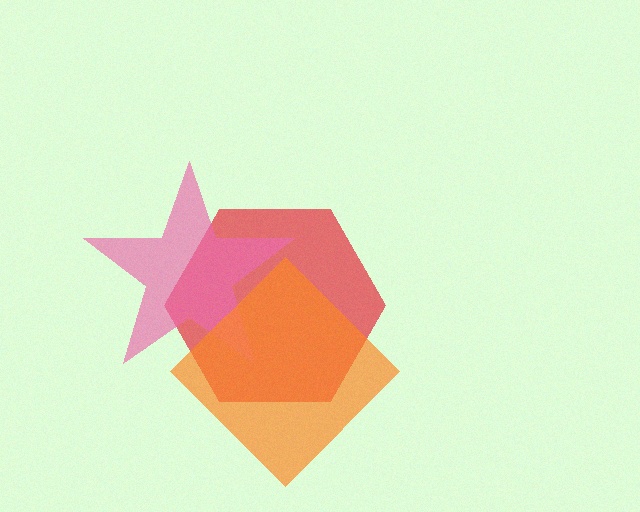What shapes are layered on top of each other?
The layered shapes are: a red hexagon, a pink star, an orange diamond.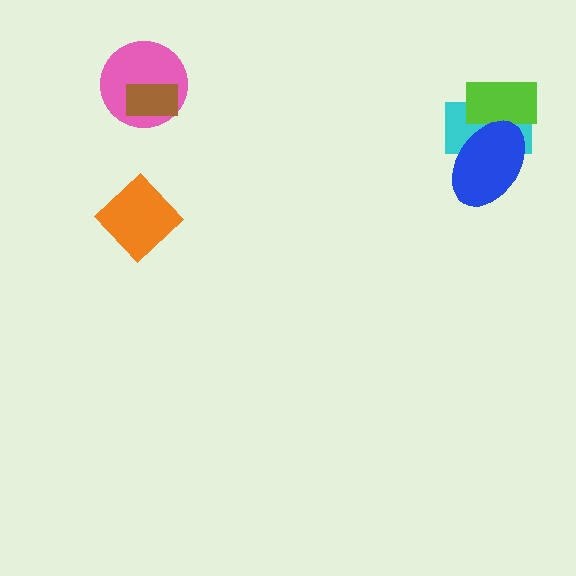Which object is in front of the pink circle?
The brown rectangle is in front of the pink circle.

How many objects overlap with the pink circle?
1 object overlaps with the pink circle.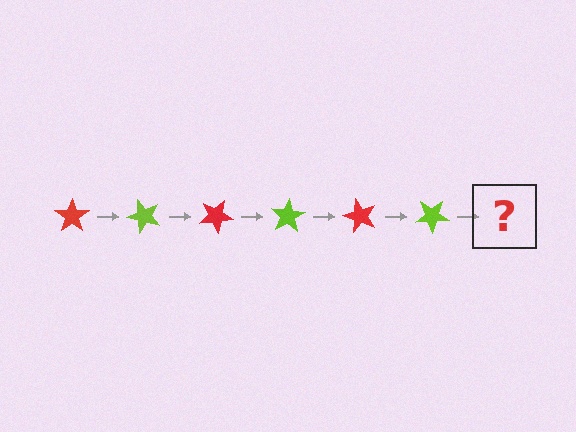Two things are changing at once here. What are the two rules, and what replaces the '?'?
The two rules are that it rotates 50 degrees each step and the color cycles through red and lime. The '?' should be a red star, rotated 300 degrees from the start.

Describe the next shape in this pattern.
It should be a red star, rotated 300 degrees from the start.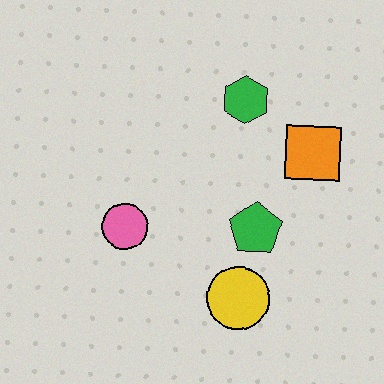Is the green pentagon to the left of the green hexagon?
No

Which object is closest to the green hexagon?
The orange square is closest to the green hexagon.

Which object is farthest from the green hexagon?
The yellow circle is farthest from the green hexagon.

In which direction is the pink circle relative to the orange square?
The pink circle is to the left of the orange square.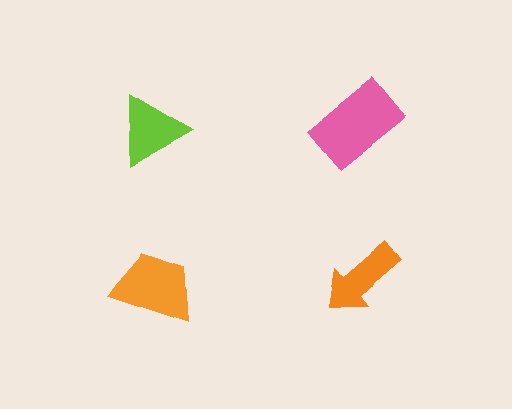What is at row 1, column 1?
A lime triangle.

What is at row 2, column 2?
An orange arrow.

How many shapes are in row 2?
2 shapes.